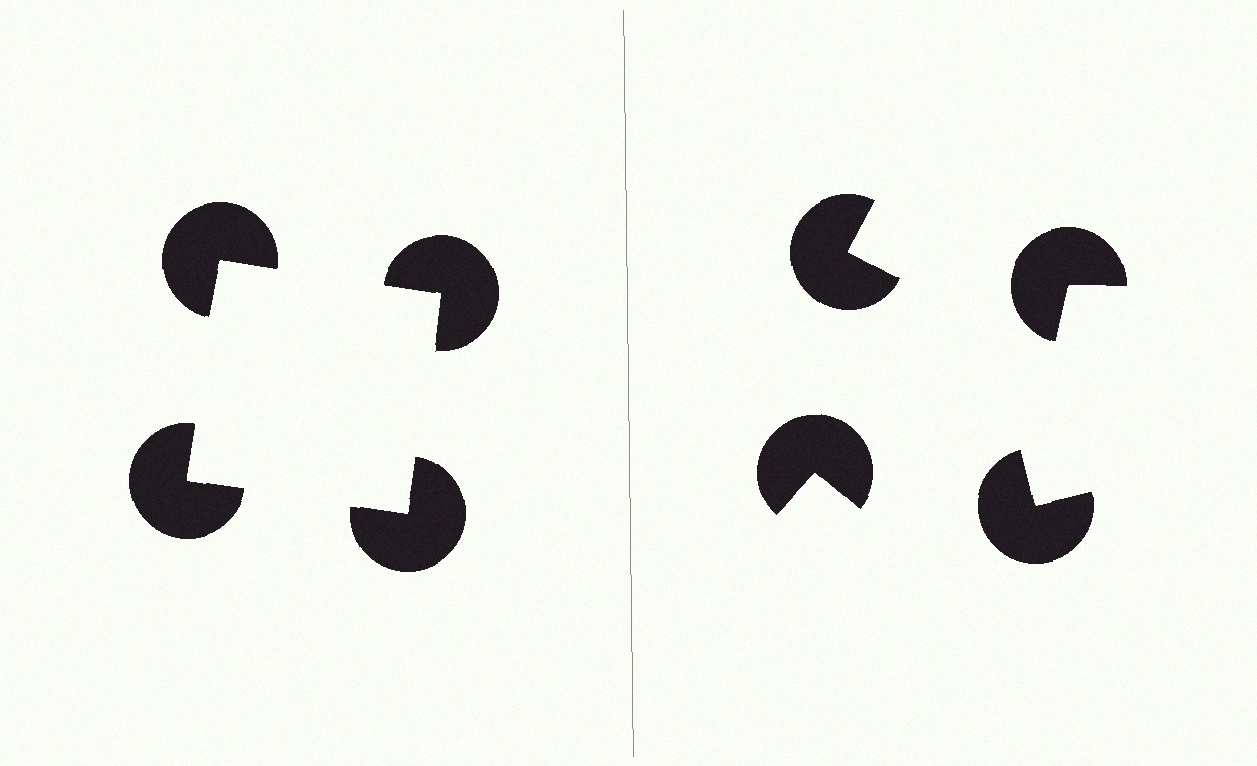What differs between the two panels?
The pac-man discs are positioned identically on both sides; only the wedge orientations differ. On the left they align to a square; on the right they are misaligned.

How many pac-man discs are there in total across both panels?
8 — 4 on each side.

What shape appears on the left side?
An illusory square.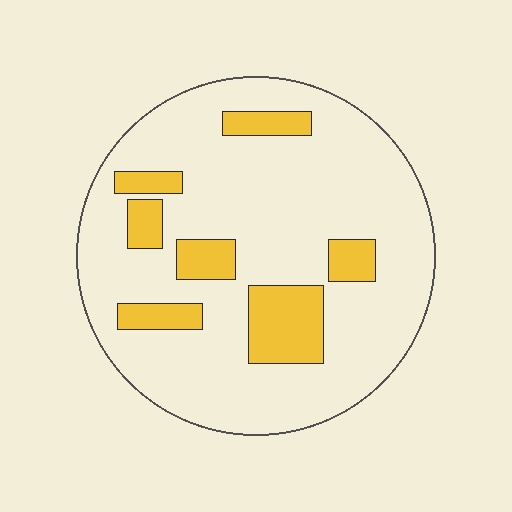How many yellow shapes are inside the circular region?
7.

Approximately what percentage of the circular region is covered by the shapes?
Approximately 20%.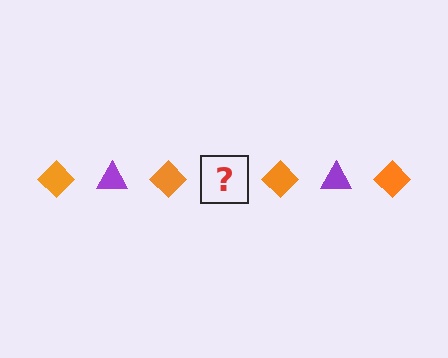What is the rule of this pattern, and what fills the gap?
The rule is that the pattern alternates between orange diamond and purple triangle. The gap should be filled with a purple triangle.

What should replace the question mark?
The question mark should be replaced with a purple triangle.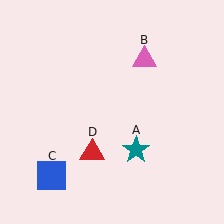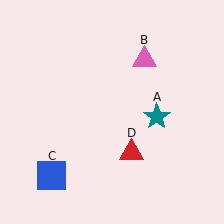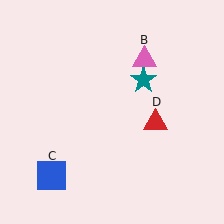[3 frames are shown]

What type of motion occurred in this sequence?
The teal star (object A), red triangle (object D) rotated counterclockwise around the center of the scene.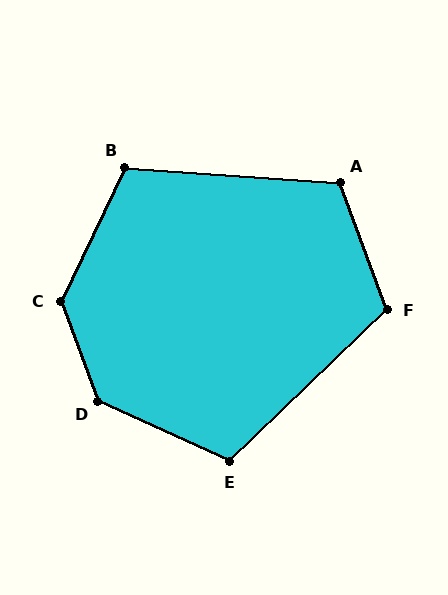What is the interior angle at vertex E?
Approximately 112 degrees (obtuse).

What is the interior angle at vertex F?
Approximately 114 degrees (obtuse).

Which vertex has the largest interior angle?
D, at approximately 135 degrees.